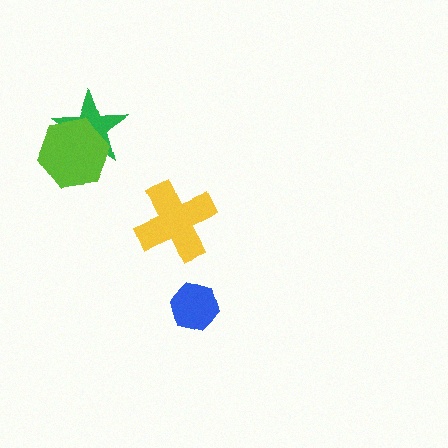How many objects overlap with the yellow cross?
0 objects overlap with the yellow cross.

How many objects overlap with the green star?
1 object overlaps with the green star.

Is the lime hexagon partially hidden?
No, no other shape covers it.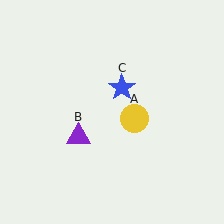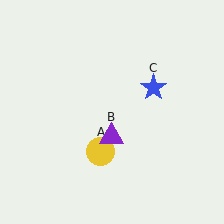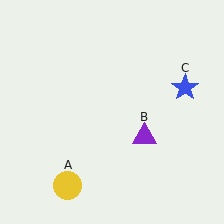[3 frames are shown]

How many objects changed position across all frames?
3 objects changed position: yellow circle (object A), purple triangle (object B), blue star (object C).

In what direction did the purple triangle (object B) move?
The purple triangle (object B) moved right.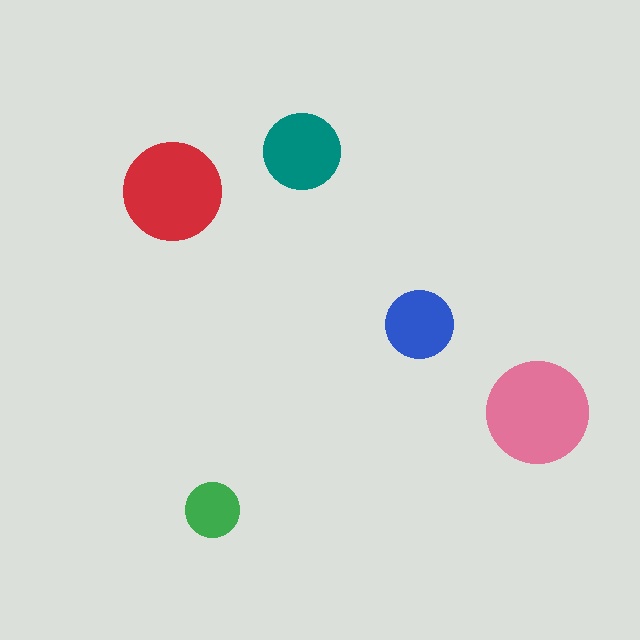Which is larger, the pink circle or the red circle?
The pink one.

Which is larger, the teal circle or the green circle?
The teal one.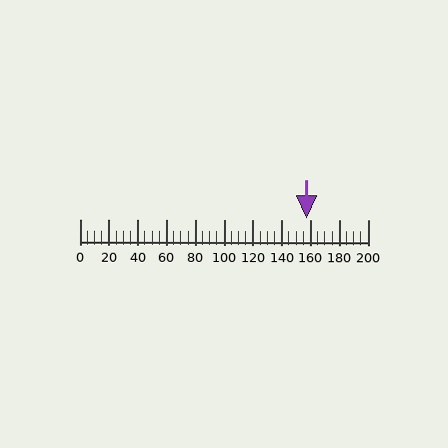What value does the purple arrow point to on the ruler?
The purple arrow points to approximately 157.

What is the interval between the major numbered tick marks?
The major tick marks are spaced 20 units apart.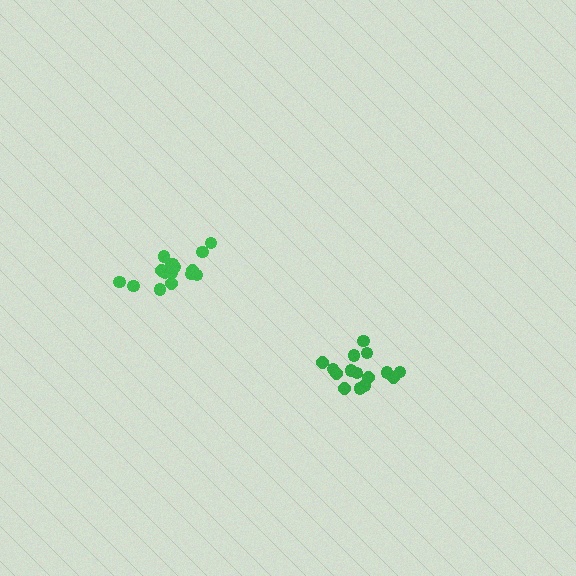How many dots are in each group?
Group 1: 16 dots, Group 2: 15 dots (31 total).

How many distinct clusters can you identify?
There are 2 distinct clusters.